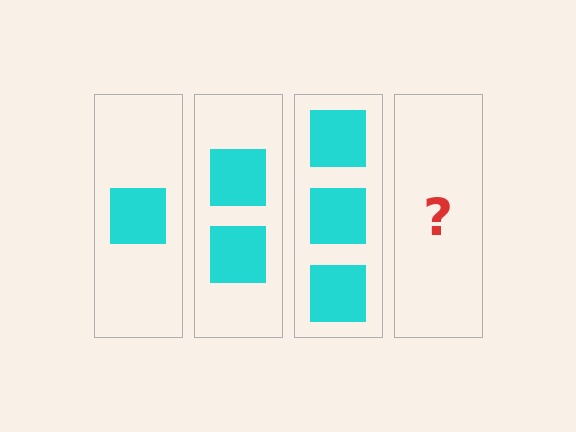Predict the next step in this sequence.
The next step is 4 squares.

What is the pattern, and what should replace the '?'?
The pattern is that each step adds one more square. The '?' should be 4 squares.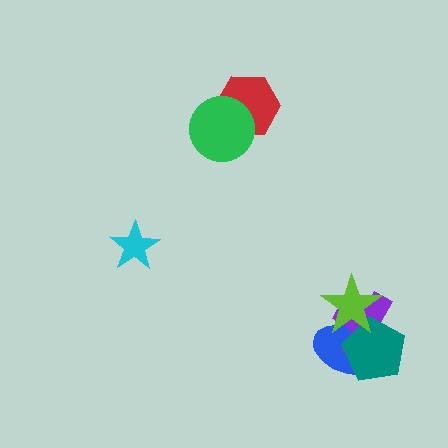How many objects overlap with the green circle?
1 object overlaps with the green circle.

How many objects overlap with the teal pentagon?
3 objects overlap with the teal pentagon.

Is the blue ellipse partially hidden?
Yes, it is partially covered by another shape.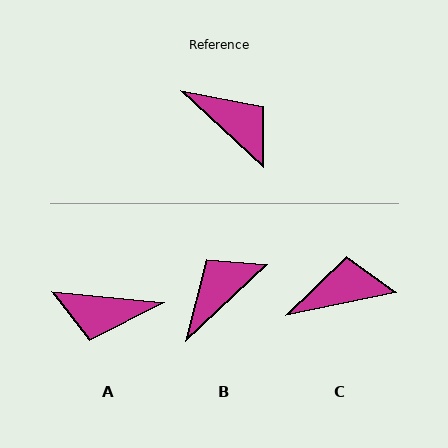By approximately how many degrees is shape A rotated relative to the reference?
Approximately 142 degrees clockwise.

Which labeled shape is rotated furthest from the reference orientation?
A, about 142 degrees away.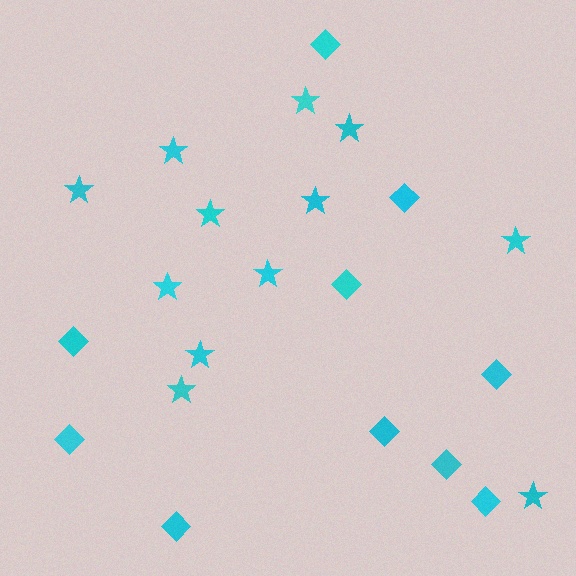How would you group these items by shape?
There are 2 groups: one group of diamonds (10) and one group of stars (12).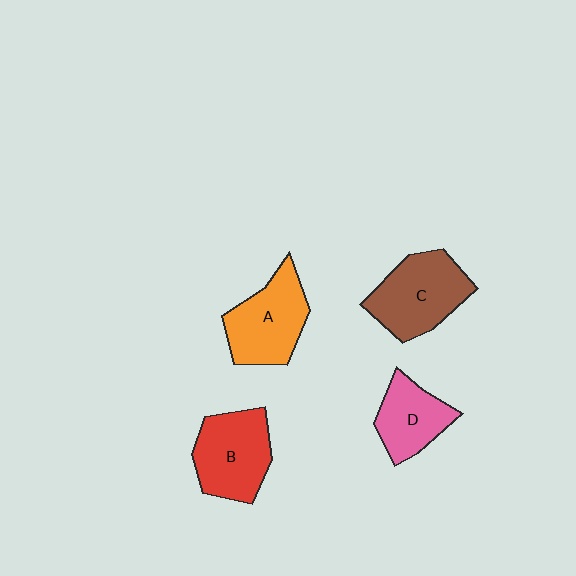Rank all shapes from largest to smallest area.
From largest to smallest: C (brown), A (orange), B (red), D (pink).